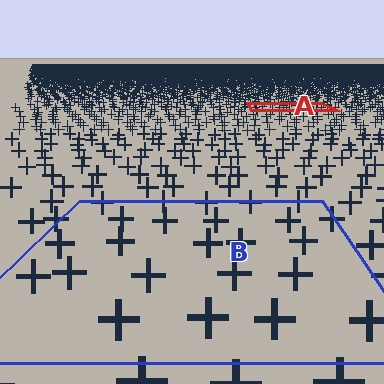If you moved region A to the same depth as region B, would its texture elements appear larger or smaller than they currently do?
They would appear larger. At a closer depth, the same texture elements are projected at a bigger on-screen size.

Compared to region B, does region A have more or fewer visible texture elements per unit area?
Region A has more texture elements per unit area — they are packed more densely because it is farther away.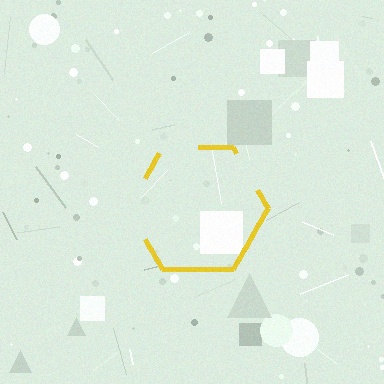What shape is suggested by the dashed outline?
The dashed outline suggests a hexagon.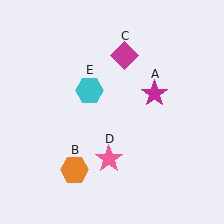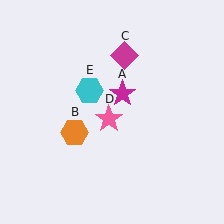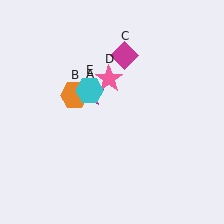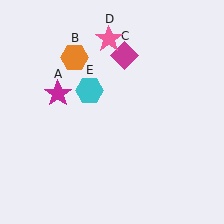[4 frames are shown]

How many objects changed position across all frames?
3 objects changed position: magenta star (object A), orange hexagon (object B), pink star (object D).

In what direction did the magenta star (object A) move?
The magenta star (object A) moved left.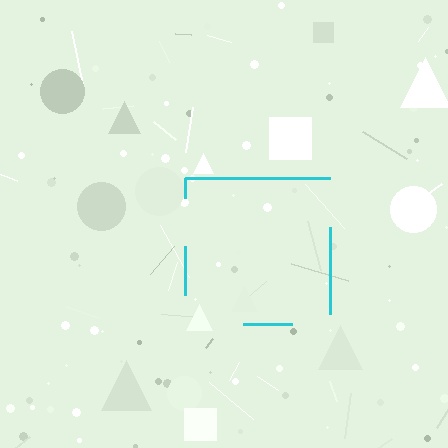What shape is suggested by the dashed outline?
The dashed outline suggests a square.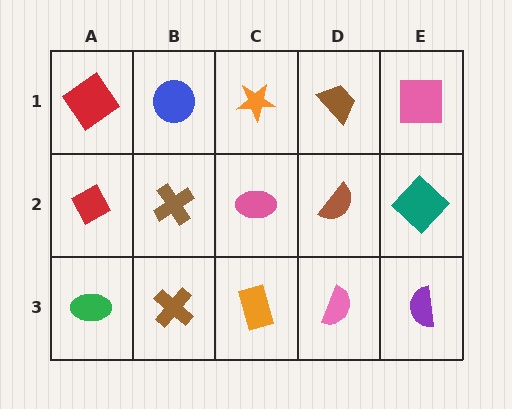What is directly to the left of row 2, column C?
A brown cross.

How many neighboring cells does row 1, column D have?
3.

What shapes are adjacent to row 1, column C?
A pink ellipse (row 2, column C), a blue circle (row 1, column B), a brown trapezoid (row 1, column D).